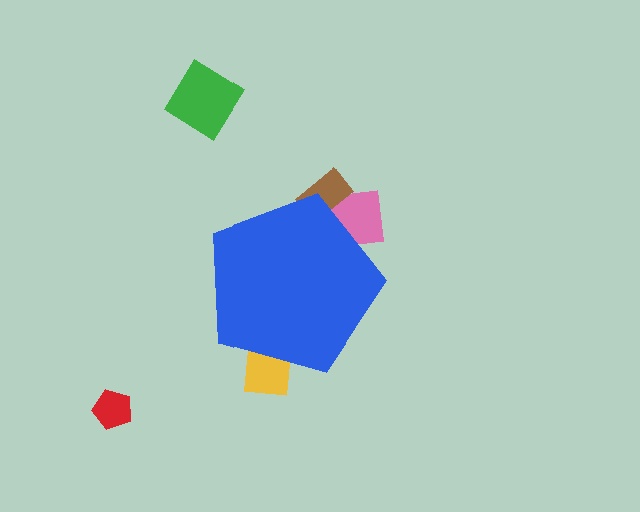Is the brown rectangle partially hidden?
Yes, the brown rectangle is partially hidden behind the blue pentagon.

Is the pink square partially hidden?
Yes, the pink square is partially hidden behind the blue pentagon.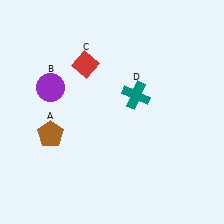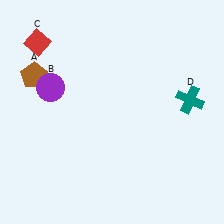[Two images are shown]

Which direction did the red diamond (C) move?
The red diamond (C) moved left.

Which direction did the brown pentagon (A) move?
The brown pentagon (A) moved up.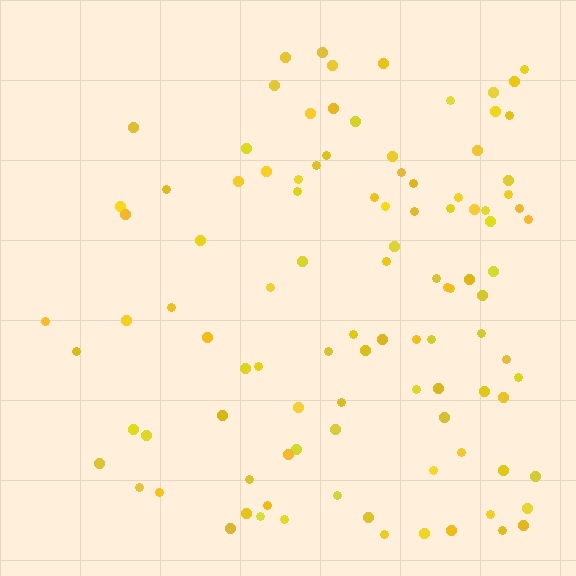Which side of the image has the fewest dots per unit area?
The left.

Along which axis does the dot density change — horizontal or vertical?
Horizontal.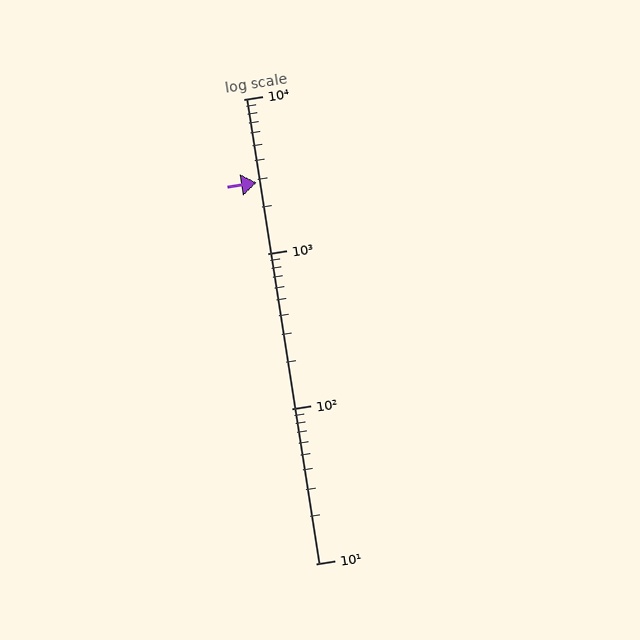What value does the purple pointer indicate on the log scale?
The pointer indicates approximately 2900.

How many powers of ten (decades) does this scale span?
The scale spans 3 decades, from 10 to 10000.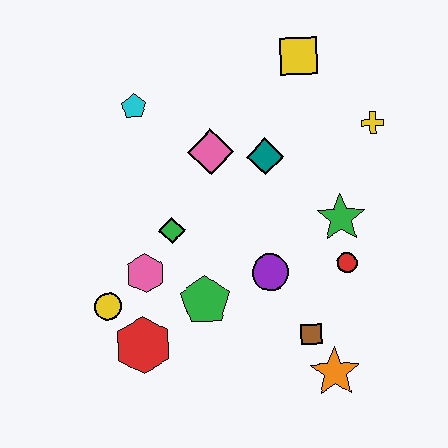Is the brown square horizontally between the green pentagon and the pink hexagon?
No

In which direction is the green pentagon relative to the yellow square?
The green pentagon is below the yellow square.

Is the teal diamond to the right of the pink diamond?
Yes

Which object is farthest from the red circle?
The cyan pentagon is farthest from the red circle.